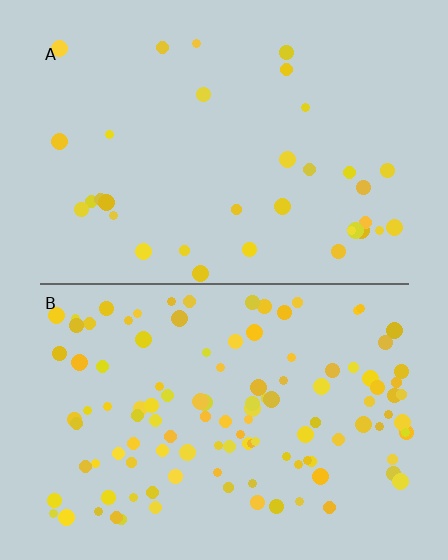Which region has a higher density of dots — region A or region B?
B (the bottom).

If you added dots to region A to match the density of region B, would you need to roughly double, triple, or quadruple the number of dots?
Approximately triple.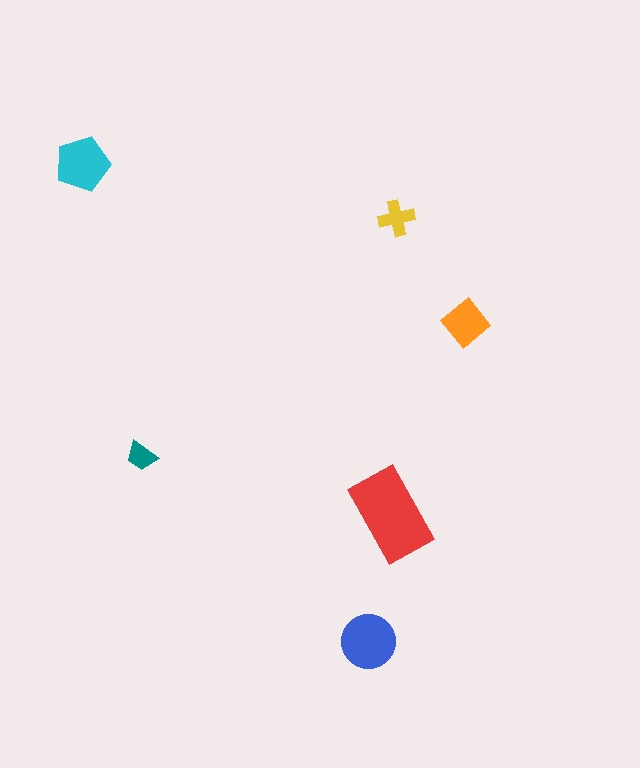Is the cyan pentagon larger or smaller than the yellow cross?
Larger.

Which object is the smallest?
The teal trapezoid.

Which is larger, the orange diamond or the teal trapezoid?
The orange diamond.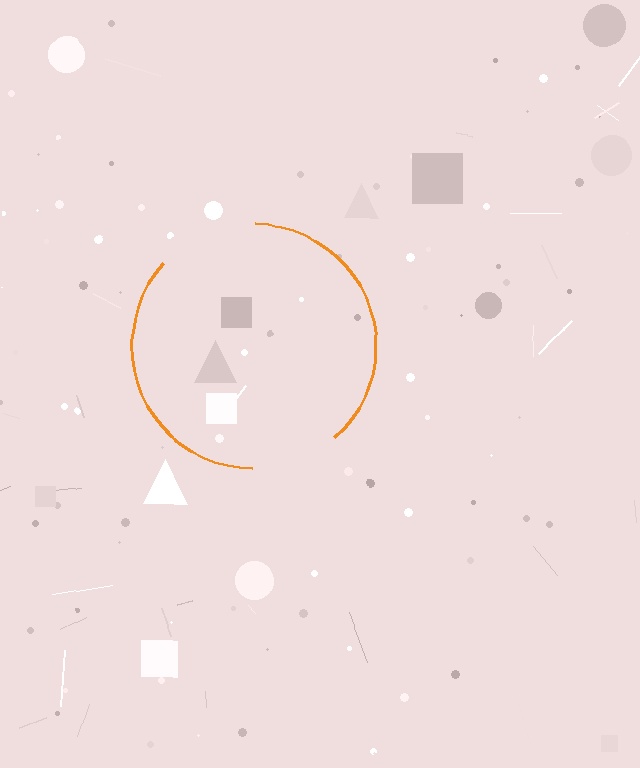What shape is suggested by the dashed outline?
The dashed outline suggests a circle.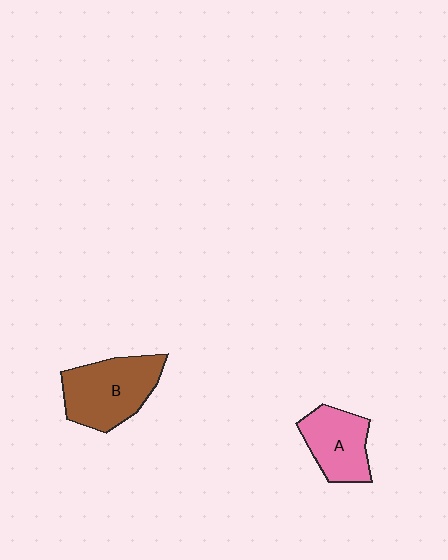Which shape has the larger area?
Shape B (brown).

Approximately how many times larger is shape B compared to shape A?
Approximately 1.4 times.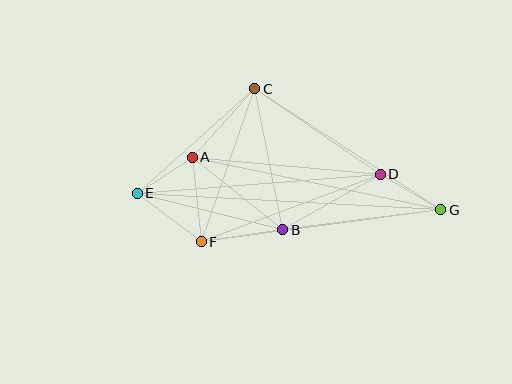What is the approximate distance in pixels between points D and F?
The distance between D and F is approximately 191 pixels.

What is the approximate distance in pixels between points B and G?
The distance between B and G is approximately 159 pixels.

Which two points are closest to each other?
Points A and E are closest to each other.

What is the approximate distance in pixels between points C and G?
The distance between C and G is approximately 222 pixels.